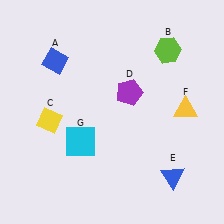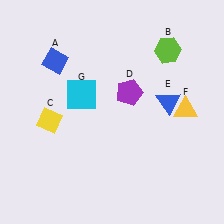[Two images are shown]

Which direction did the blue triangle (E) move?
The blue triangle (E) moved up.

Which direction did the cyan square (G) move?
The cyan square (G) moved up.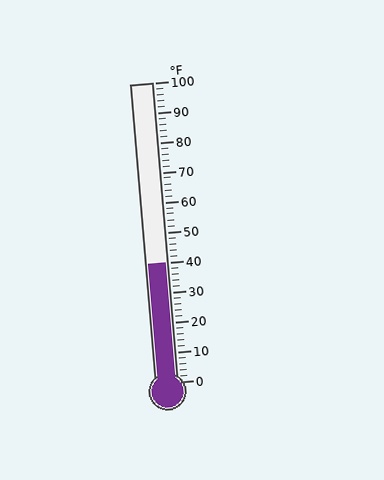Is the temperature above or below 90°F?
The temperature is below 90°F.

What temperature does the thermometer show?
The thermometer shows approximately 40°F.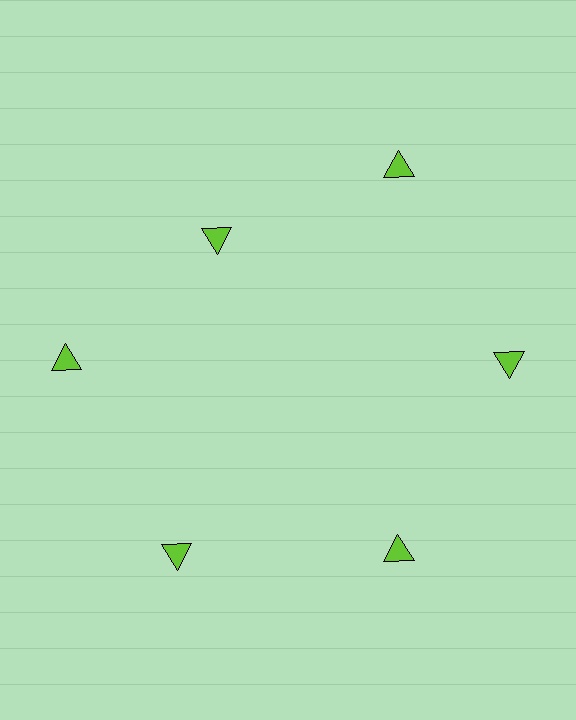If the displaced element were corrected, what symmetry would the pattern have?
It would have 6-fold rotational symmetry — the pattern would map onto itself every 60 degrees.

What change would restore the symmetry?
The symmetry would be restored by moving it outward, back onto the ring so that all 6 triangles sit at equal angles and equal distance from the center.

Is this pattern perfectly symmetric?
No. The 6 lime triangles are arranged in a ring, but one element near the 11 o'clock position is pulled inward toward the center, breaking the 6-fold rotational symmetry.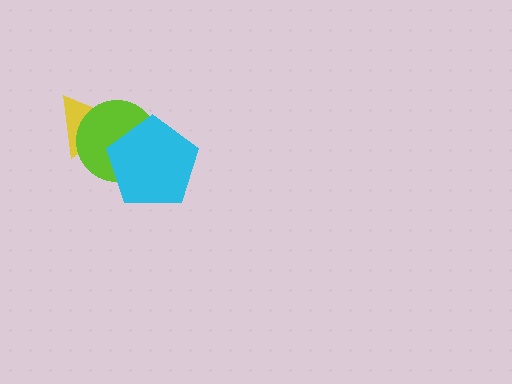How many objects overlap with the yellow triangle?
1 object overlaps with the yellow triangle.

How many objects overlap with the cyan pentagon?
1 object overlaps with the cyan pentagon.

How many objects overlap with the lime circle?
2 objects overlap with the lime circle.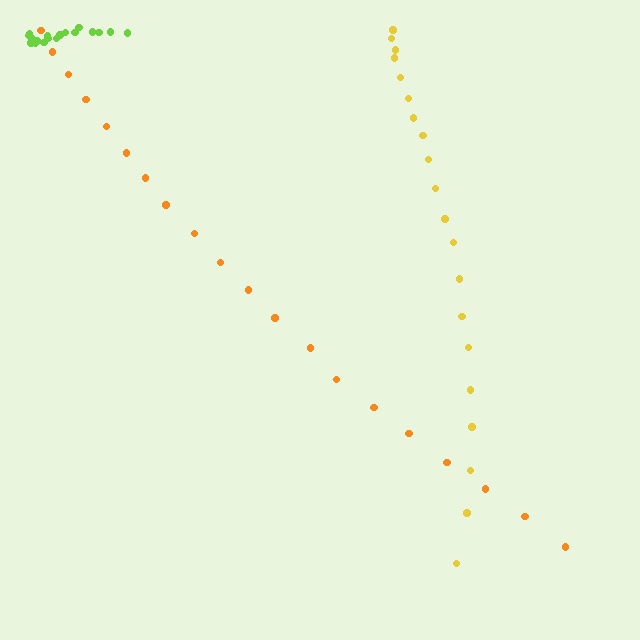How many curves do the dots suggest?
There are 3 distinct paths.